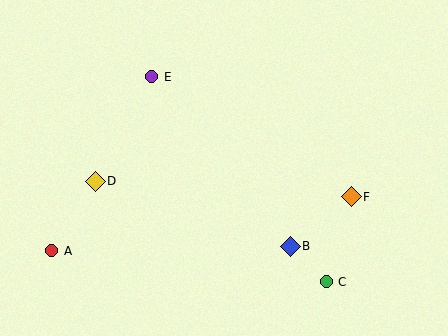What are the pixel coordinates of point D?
Point D is at (95, 181).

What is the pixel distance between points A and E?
The distance between A and E is 201 pixels.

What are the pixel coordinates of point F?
Point F is at (351, 197).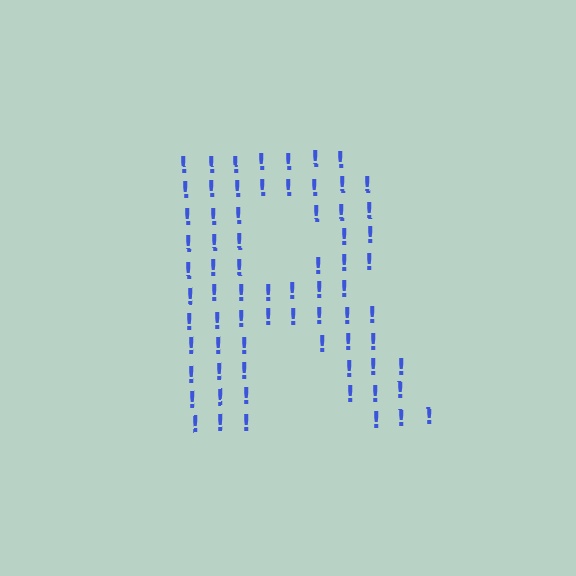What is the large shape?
The large shape is the letter R.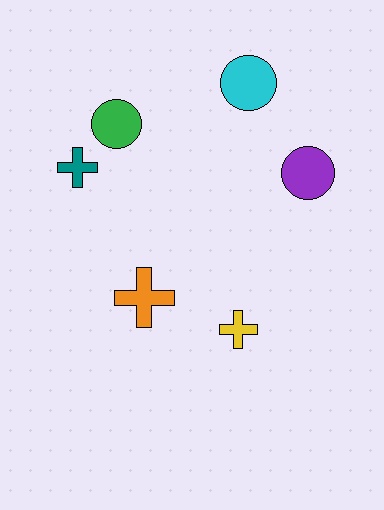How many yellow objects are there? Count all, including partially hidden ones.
There is 1 yellow object.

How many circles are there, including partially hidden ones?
There are 3 circles.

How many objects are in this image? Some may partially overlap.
There are 6 objects.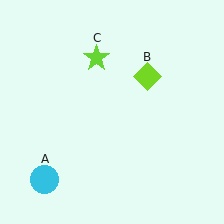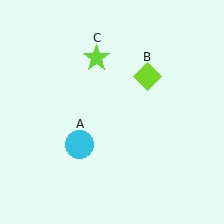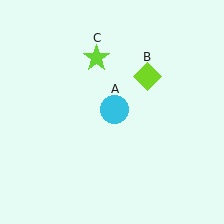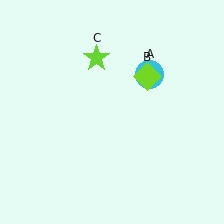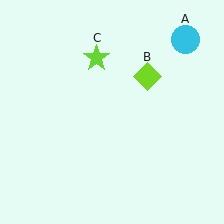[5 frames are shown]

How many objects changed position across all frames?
1 object changed position: cyan circle (object A).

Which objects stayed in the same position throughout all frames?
Lime diamond (object B) and lime star (object C) remained stationary.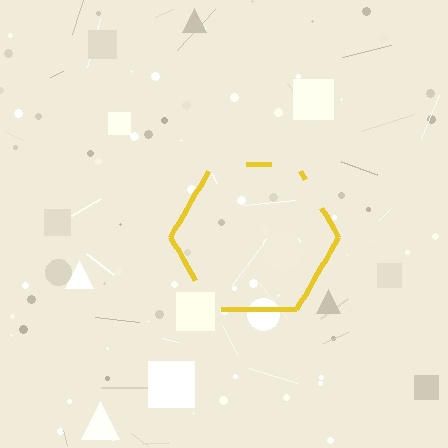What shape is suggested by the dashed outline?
The dashed outline suggests a hexagon.